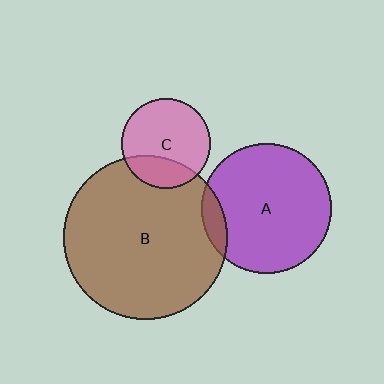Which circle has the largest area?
Circle B (brown).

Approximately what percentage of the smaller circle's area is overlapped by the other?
Approximately 10%.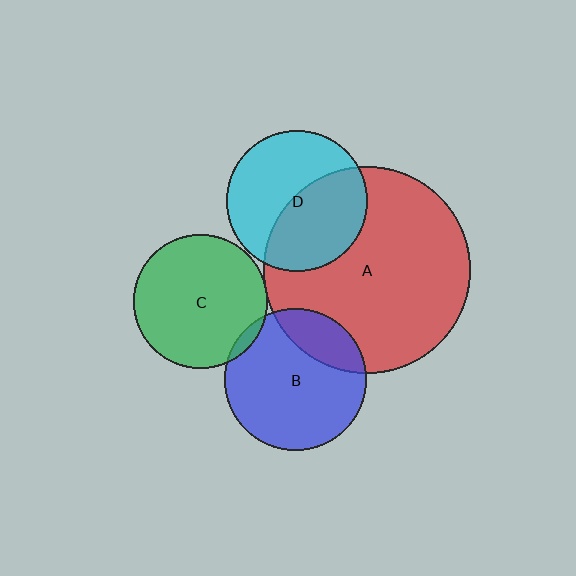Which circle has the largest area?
Circle A (red).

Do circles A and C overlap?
Yes.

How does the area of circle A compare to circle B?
Approximately 2.1 times.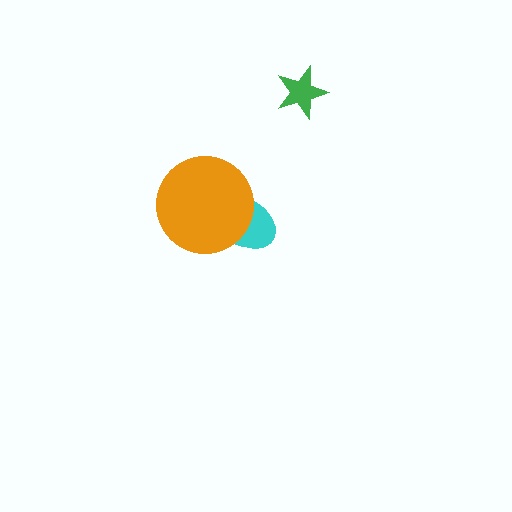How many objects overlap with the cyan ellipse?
1 object overlaps with the cyan ellipse.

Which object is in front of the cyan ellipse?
The orange circle is in front of the cyan ellipse.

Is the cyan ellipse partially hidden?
Yes, it is partially covered by another shape.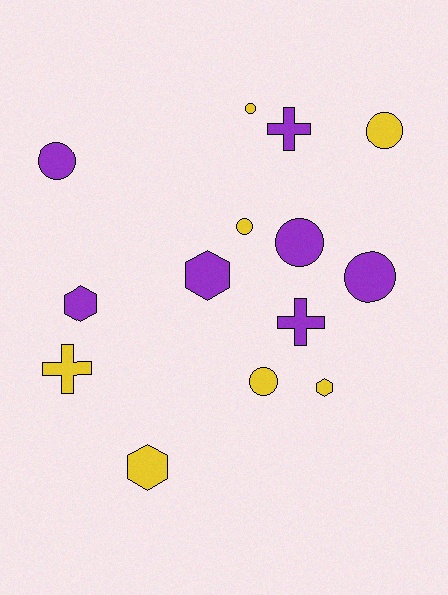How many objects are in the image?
There are 14 objects.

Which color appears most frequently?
Yellow, with 7 objects.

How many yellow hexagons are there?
There are 2 yellow hexagons.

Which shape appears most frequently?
Circle, with 7 objects.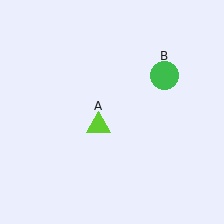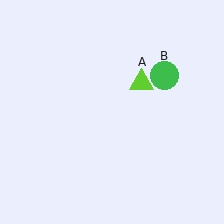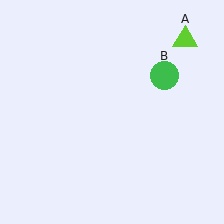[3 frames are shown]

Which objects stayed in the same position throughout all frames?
Green circle (object B) remained stationary.